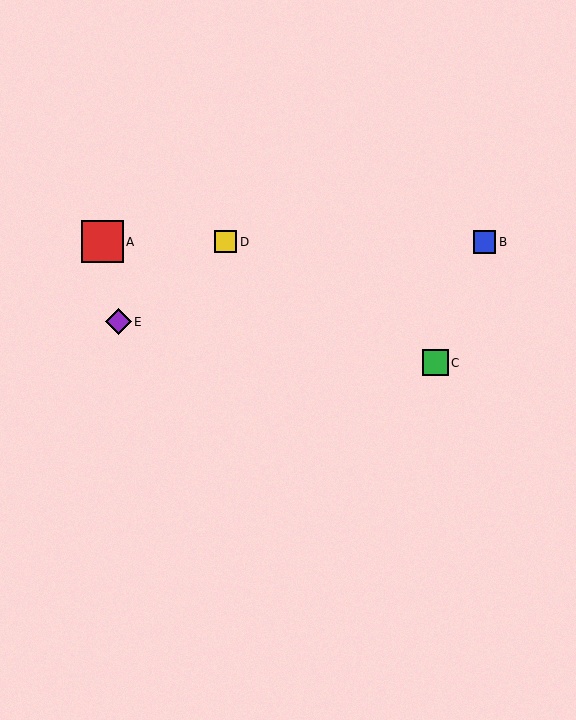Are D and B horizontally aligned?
Yes, both are at y≈242.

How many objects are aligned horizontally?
3 objects (A, B, D) are aligned horizontally.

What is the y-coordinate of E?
Object E is at y≈322.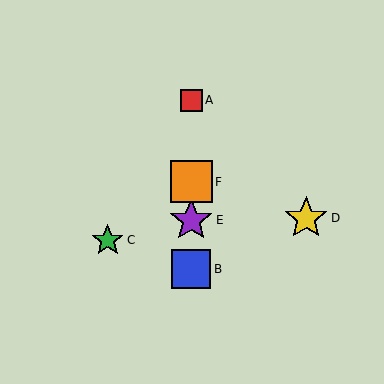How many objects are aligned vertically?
4 objects (A, B, E, F) are aligned vertically.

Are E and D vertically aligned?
No, E is at x≈191 and D is at x≈306.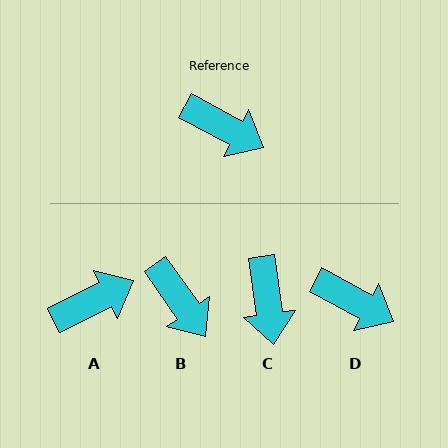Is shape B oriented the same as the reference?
No, it is off by about 27 degrees.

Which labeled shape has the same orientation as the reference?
D.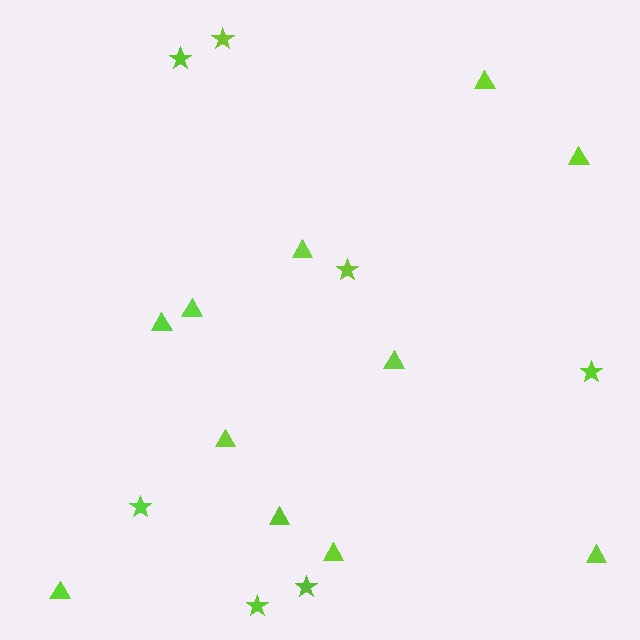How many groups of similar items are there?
There are 2 groups: one group of stars (7) and one group of triangles (11).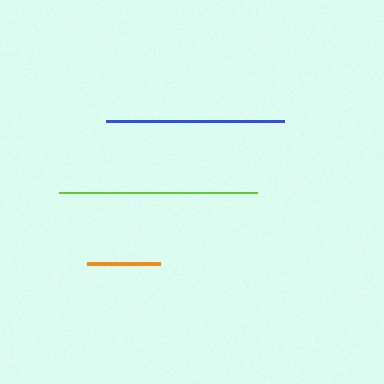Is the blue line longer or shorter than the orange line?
The blue line is longer than the orange line.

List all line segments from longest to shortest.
From longest to shortest: lime, blue, orange.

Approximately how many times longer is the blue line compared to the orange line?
The blue line is approximately 2.4 times the length of the orange line.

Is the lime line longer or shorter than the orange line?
The lime line is longer than the orange line.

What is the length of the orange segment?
The orange segment is approximately 72 pixels long.